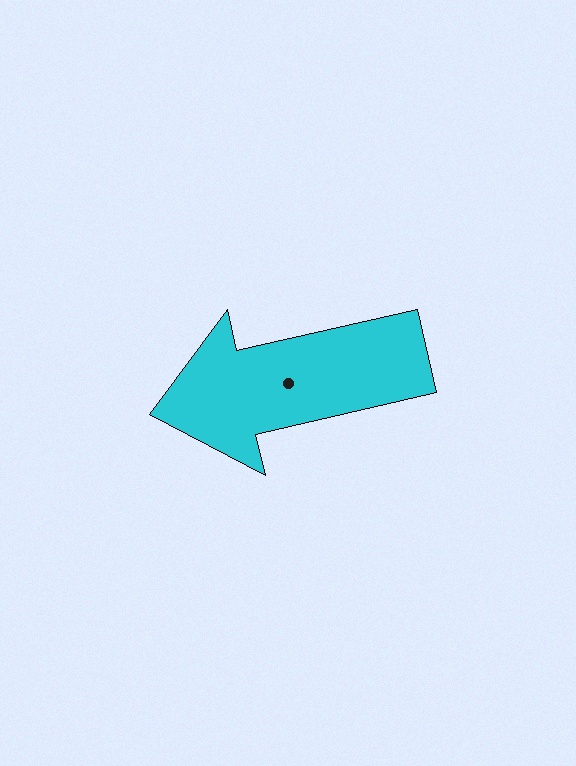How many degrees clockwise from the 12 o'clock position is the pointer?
Approximately 257 degrees.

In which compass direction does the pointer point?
West.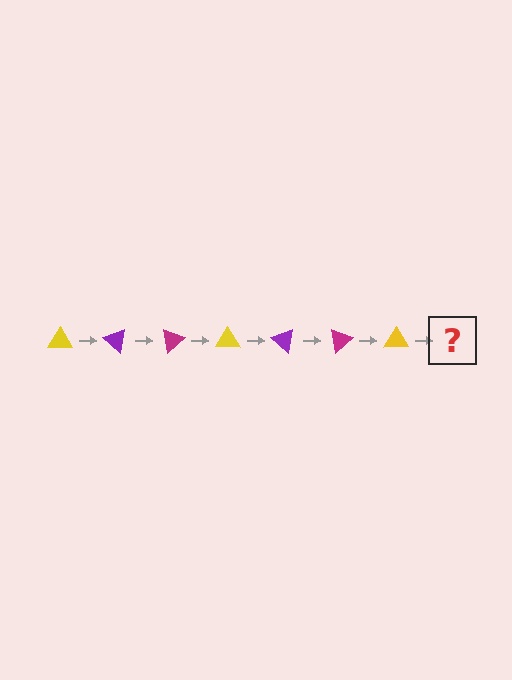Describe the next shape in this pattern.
It should be a purple triangle, rotated 280 degrees from the start.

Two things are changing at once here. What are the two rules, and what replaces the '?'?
The two rules are that it rotates 40 degrees each step and the color cycles through yellow, purple, and magenta. The '?' should be a purple triangle, rotated 280 degrees from the start.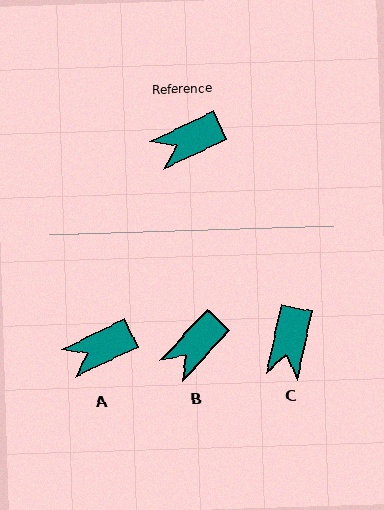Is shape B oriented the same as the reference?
No, it is off by about 22 degrees.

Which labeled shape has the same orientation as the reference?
A.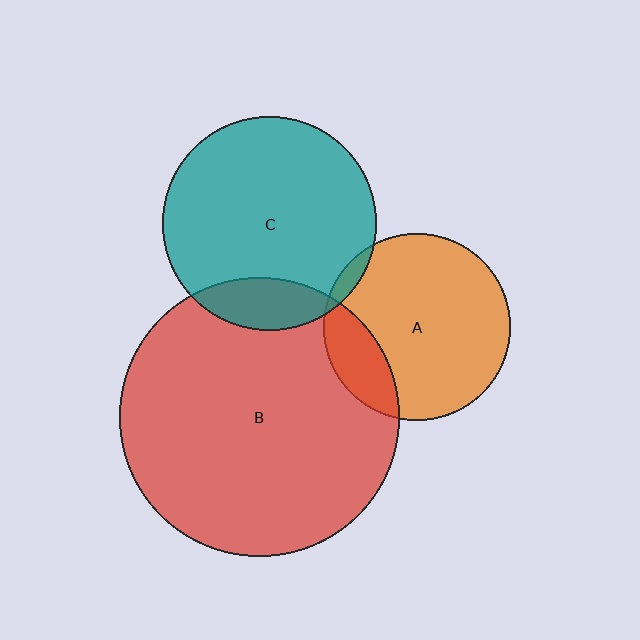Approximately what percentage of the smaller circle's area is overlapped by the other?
Approximately 5%.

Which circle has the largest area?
Circle B (red).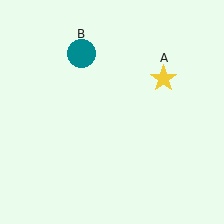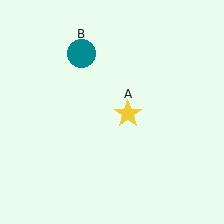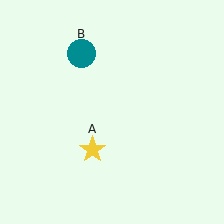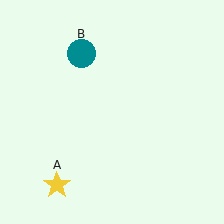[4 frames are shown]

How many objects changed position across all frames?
1 object changed position: yellow star (object A).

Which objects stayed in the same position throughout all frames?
Teal circle (object B) remained stationary.